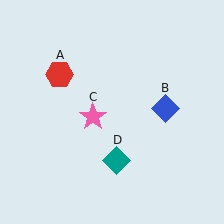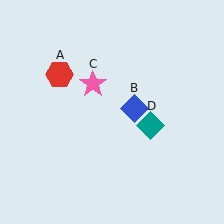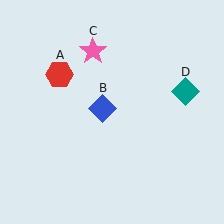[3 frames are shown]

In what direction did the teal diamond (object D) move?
The teal diamond (object D) moved up and to the right.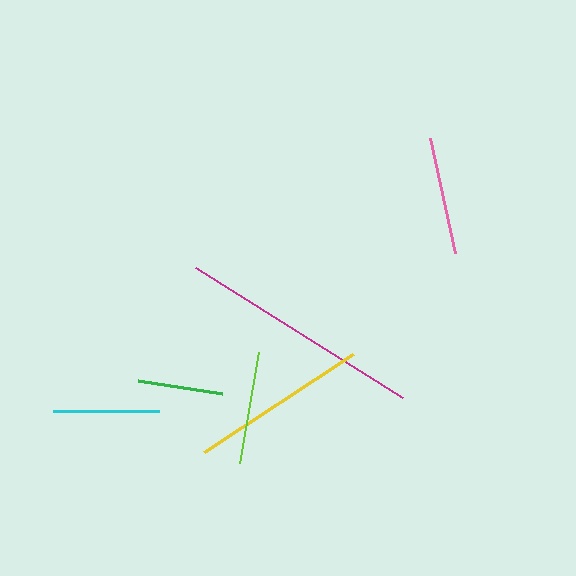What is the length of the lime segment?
The lime segment is approximately 113 pixels long.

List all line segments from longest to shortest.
From longest to shortest: magenta, yellow, pink, lime, cyan, green.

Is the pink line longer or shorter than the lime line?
The pink line is longer than the lime line.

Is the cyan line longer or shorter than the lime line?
The lime line is longer than the cyan line.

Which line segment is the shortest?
The green line is the shortest at approximately 85 pixels.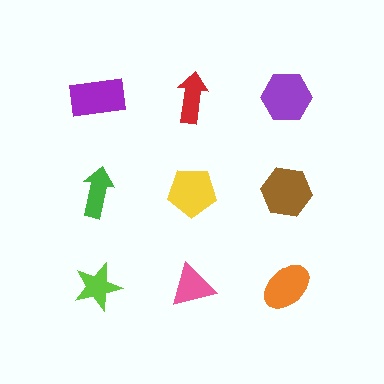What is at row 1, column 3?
A purple hexagon.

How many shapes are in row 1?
3 shapes.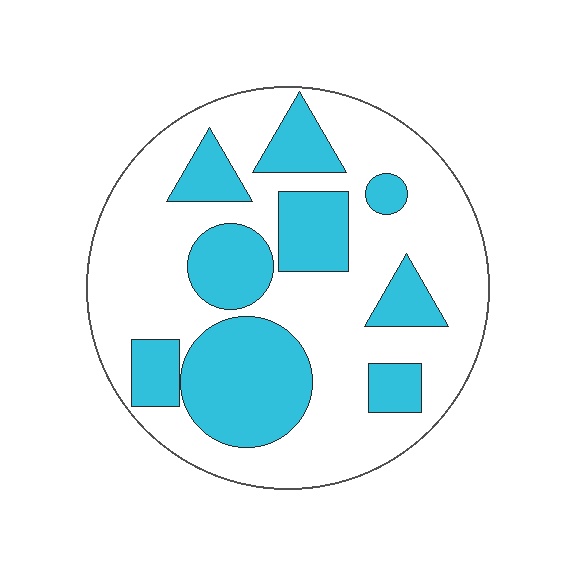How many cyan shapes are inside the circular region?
9.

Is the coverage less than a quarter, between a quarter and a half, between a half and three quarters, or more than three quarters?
Between a quarter and a half.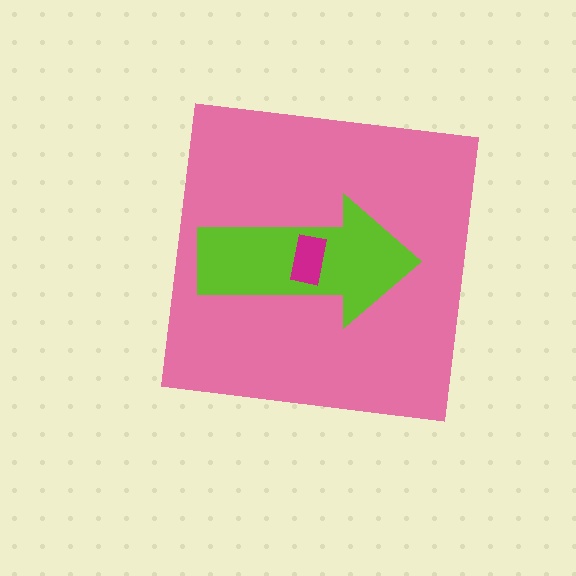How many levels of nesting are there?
3.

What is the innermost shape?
The magenta rectangle.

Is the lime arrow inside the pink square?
Yes.